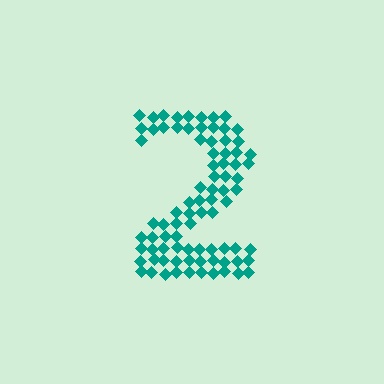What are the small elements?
The small elements are diamonds.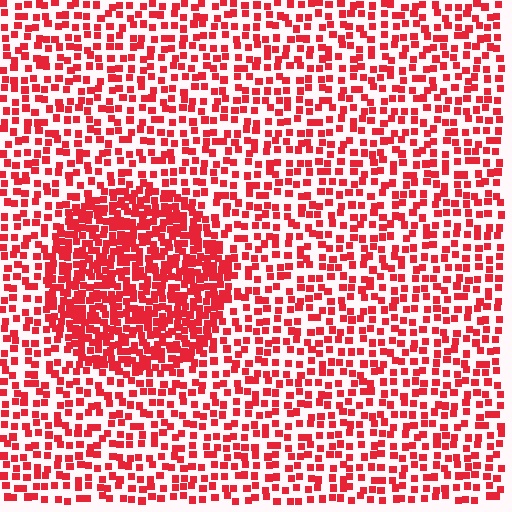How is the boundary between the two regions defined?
The boundary is defined by a change in element density (approximately 2.1x ratio). All elements are the same color, size, and shape.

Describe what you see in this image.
The image contains small red elements arranged at two different densities. A circle-shaped region is visible where the elements are more densely packed than the surrounding area.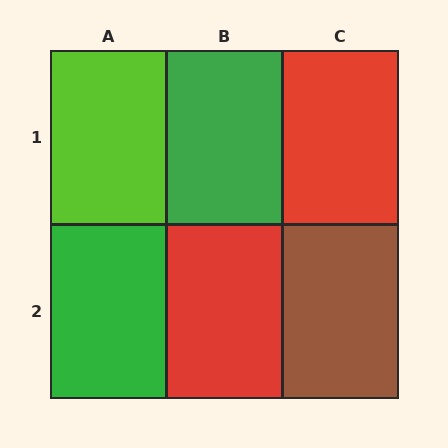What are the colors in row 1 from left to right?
Lime, green, red.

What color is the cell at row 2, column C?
Brown.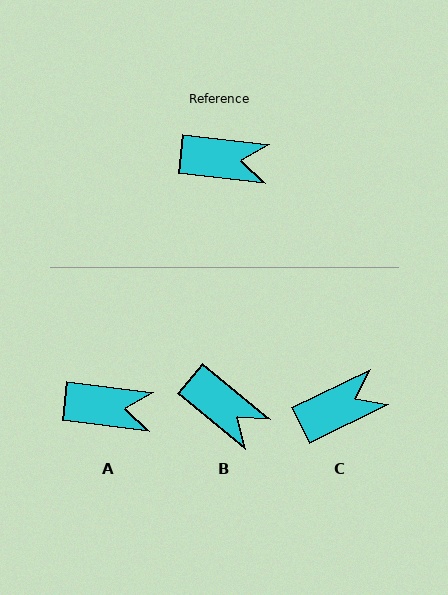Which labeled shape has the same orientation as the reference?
A.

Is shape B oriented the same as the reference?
No, it is off by about 33 degrees.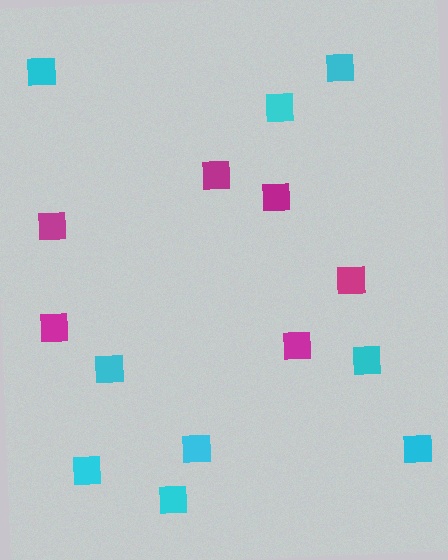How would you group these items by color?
There are 2 groups: one group of cyan squares (9) and one group of magenta squares (6).